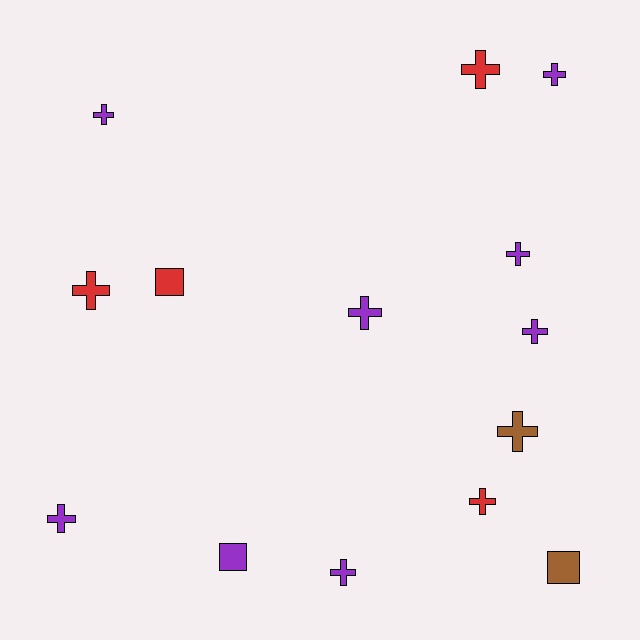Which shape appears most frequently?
Cross, with 11 objects.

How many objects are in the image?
There are 14 objects.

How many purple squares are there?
There is 1 purple square.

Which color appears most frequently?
Purple, with 8 objects.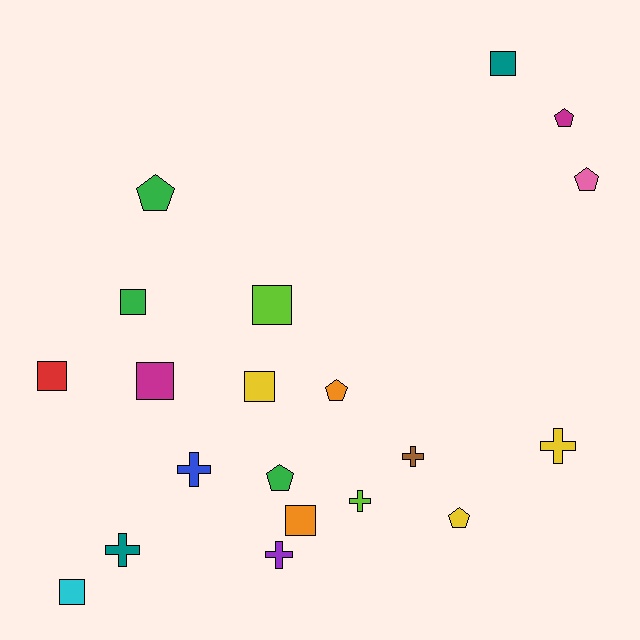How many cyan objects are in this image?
There is 1 cyan object.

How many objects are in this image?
There are 20 objects.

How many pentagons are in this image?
There are 6 pentagons.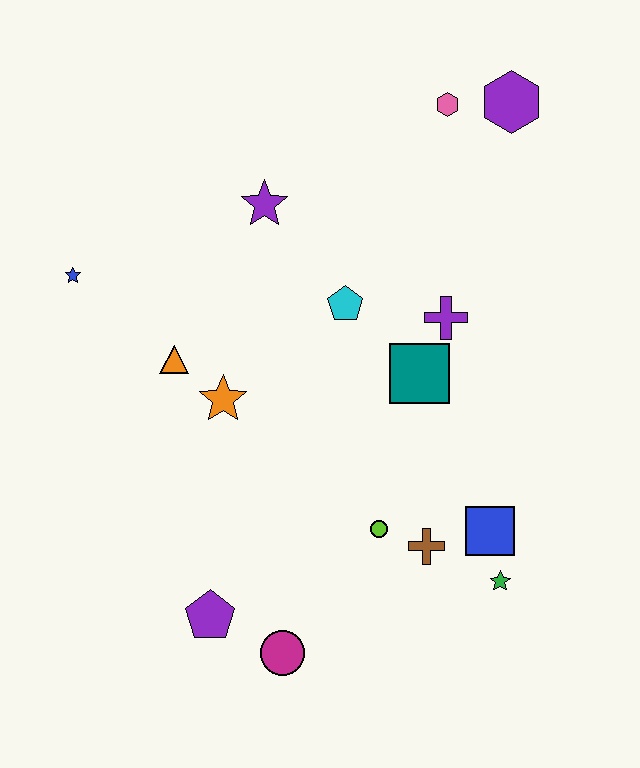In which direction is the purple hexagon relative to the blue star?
The purple hexagon is to the right of the blue star.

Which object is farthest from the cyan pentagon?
The magenta circle is farthest from the cyan pentagon.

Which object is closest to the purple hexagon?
The pink hexagon is closest to the purple hexagon.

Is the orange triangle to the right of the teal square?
No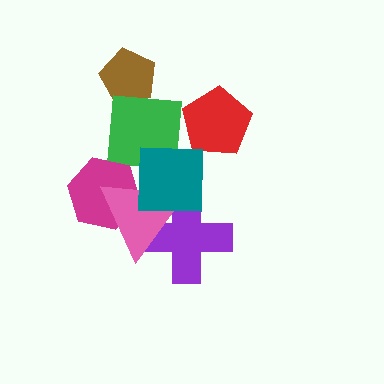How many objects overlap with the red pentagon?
1 object overlaps with the red pentagon.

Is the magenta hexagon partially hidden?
Yes, it is partially covered by another shape.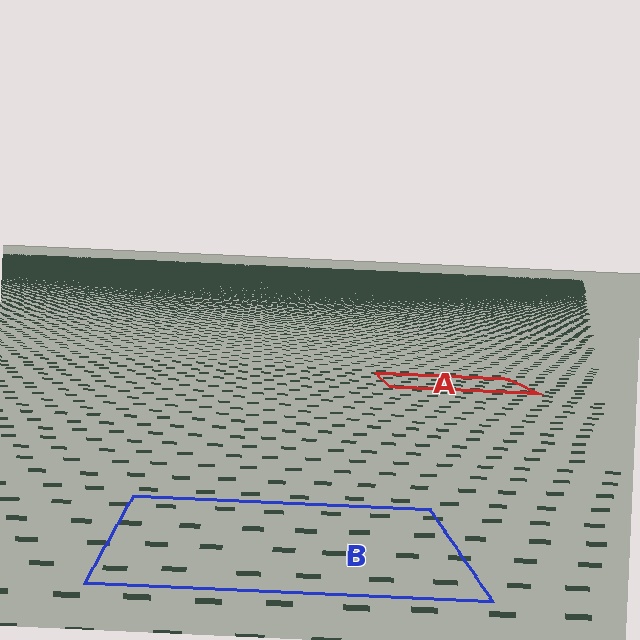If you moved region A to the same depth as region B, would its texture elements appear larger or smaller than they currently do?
They would appear larger. At a closer depth, the same texture elements are projected at a bigger on-screen size.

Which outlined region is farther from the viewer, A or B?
Region A is farther from the viewer — the texture elements inside it appear smaller and more densely packed.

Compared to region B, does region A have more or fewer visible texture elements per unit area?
Region A has more texture elements per unit area — they are packed more densely because it is farther away.